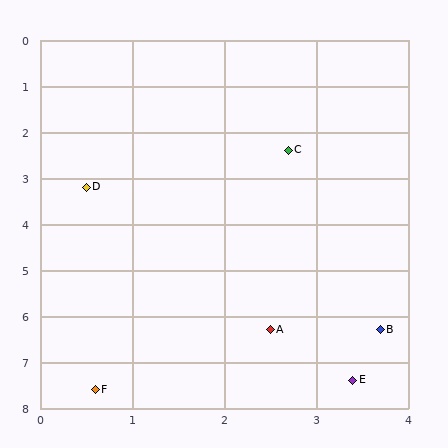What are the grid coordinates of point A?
Point A is at approximately (2.5, 6.3).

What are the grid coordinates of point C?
Point C is at approximately (2.7, 2.4).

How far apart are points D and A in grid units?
Points D and A are about 3.7 grid units apart.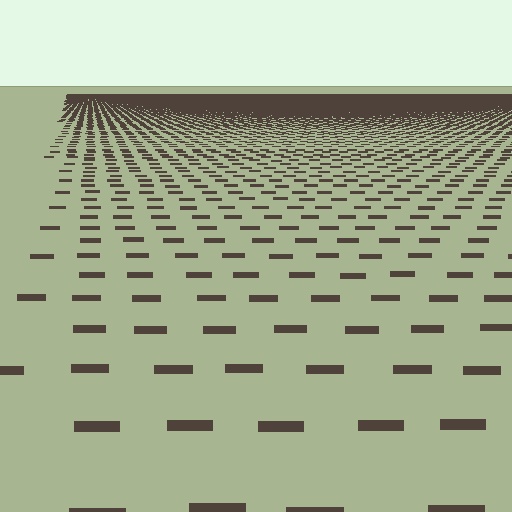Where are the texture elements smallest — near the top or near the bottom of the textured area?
Near the top.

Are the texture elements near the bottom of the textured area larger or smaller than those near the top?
Larger. Near the bottom, elements are closer to the viewer and appear at a bigger on-screen size.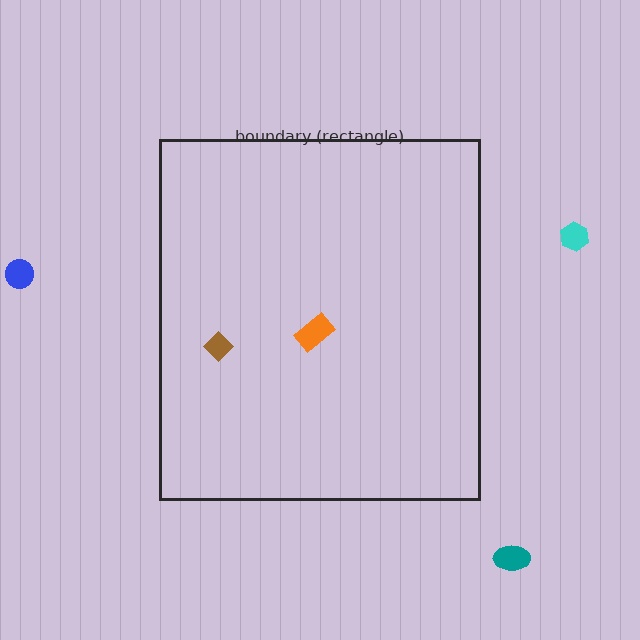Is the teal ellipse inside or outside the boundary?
Outside.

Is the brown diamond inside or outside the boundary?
Inside.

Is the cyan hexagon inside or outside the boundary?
Outside.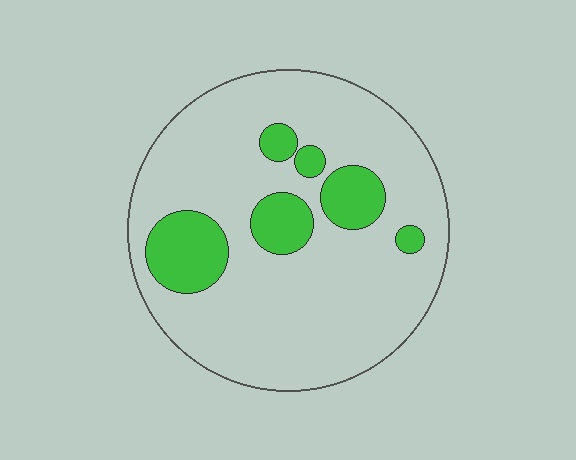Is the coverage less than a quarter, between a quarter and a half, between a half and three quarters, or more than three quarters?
Less than a quarter.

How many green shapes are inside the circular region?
6.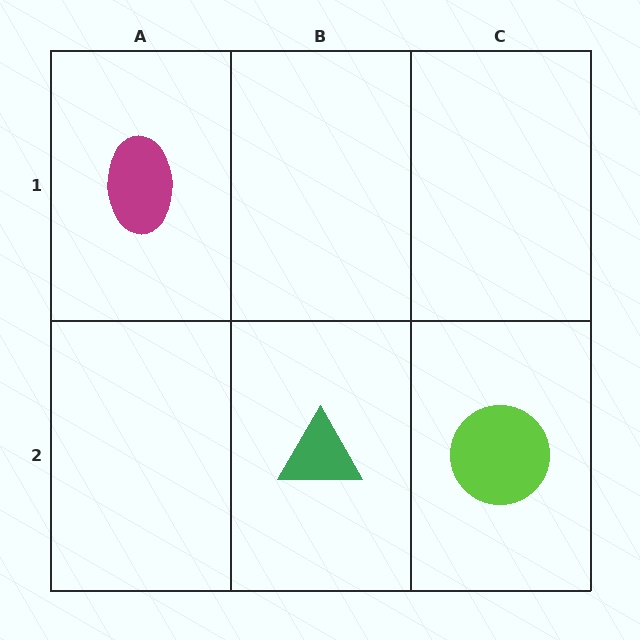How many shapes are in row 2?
2 shapes.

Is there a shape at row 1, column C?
No, that cell is empty.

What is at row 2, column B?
A green triangle.